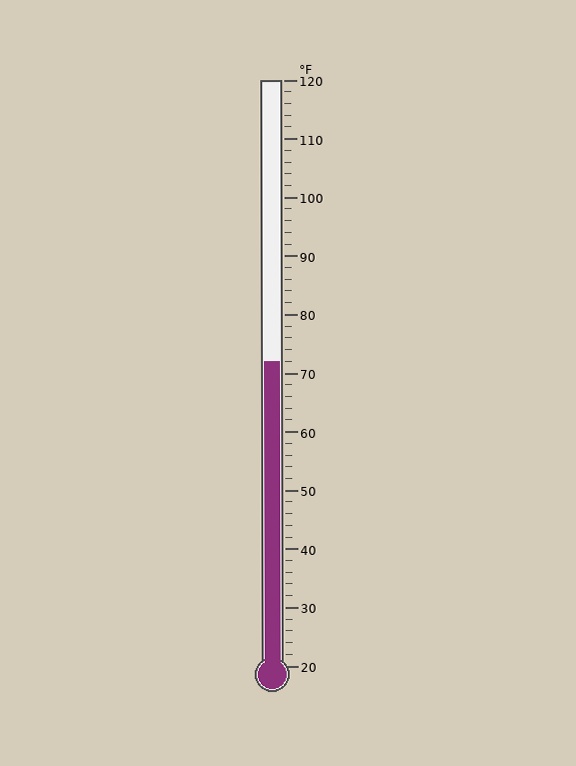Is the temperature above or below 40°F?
The temperature is above 40°F.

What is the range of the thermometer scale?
The thermometer scale ranges from 20°F to 120°F.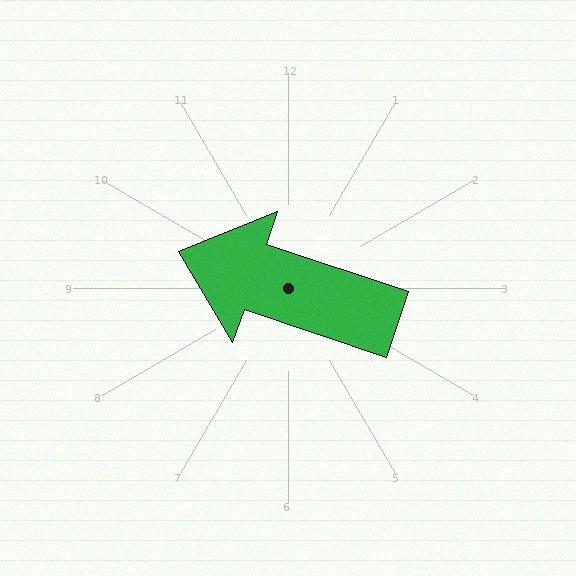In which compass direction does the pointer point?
West.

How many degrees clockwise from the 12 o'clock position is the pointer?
Approximately 289 degrees.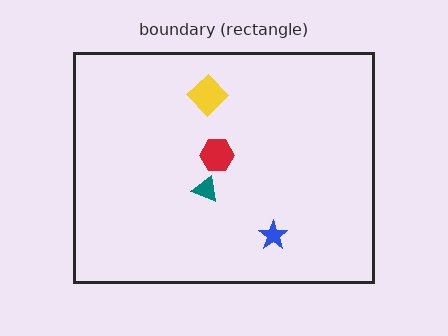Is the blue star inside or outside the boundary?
Inside.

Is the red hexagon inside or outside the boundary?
Inside.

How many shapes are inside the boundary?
4 inside, 0 outside.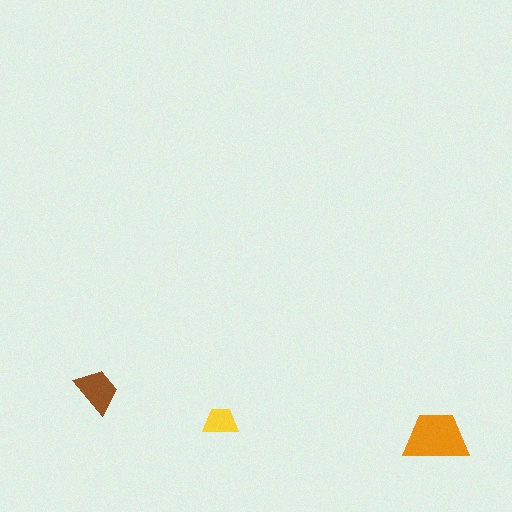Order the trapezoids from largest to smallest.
the orange one, the brown one, the yellow one.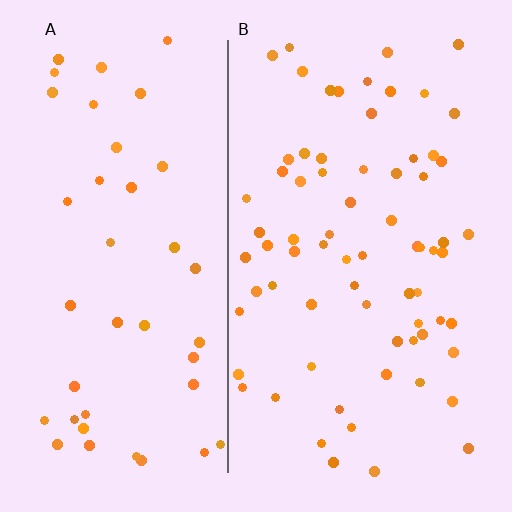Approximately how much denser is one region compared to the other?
Approximately 1.7× — region B over region A.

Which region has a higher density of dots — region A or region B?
B (the right).